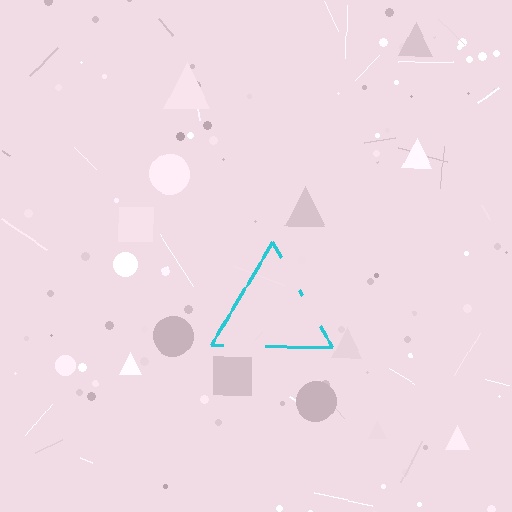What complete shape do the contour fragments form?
The contour fragments form a triangle.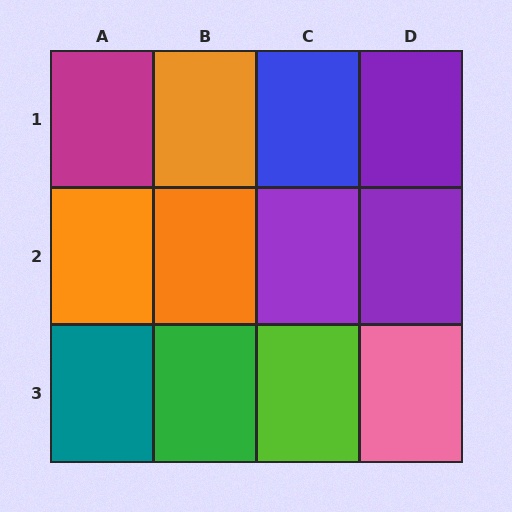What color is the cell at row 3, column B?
Green.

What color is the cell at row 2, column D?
Purple.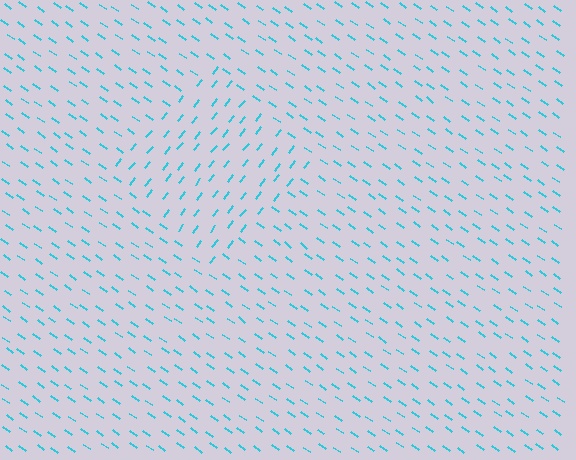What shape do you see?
I see a diamond.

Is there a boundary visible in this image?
Yes, there is a texture boundary formed by a change in line orientation.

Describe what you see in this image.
The image is filled with small cyan line segments. A diamond region in the image has lines oriented differently from the surrounding lines, creating a visible texture boundary.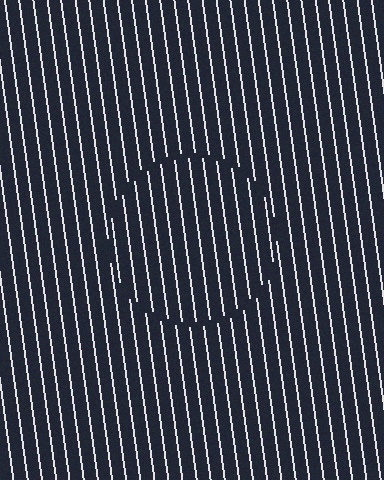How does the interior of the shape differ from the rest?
The interior of the shape contains the same grating, shifted by half a period — the contour is defined by the phase discontinuity where line-ends from the inner and outer gratings abut.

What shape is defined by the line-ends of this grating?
An illusory circle. The interior of the shape contains the same grating, shifted by half a period — the contour is defined by the phase discontinuity where line-ends from the inner and outer gratings abut.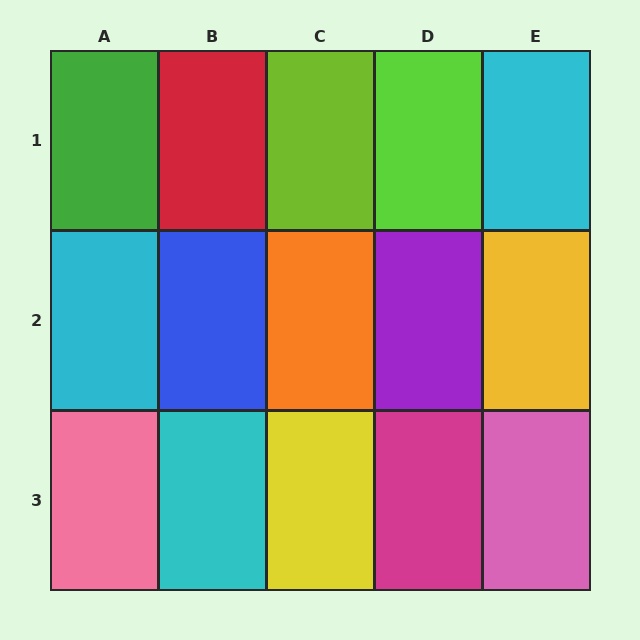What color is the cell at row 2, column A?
Cyan.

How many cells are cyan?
3 cells are cyan.